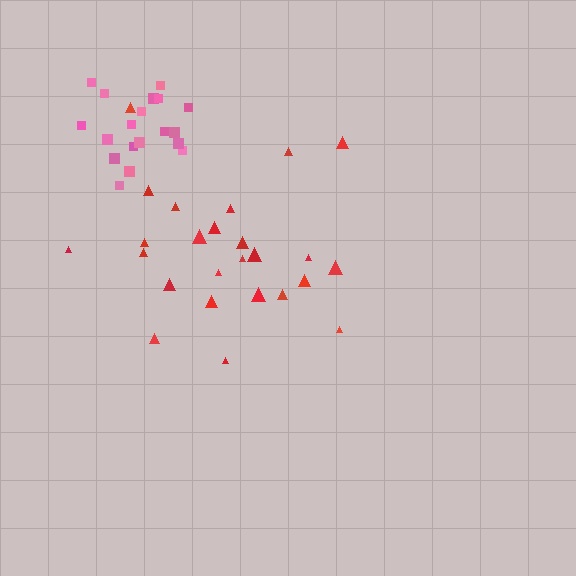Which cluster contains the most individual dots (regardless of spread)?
Red (25).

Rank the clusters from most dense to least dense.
pink, red.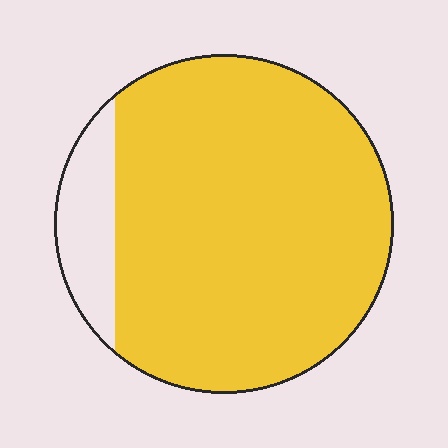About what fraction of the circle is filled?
About seven eighths (7/8).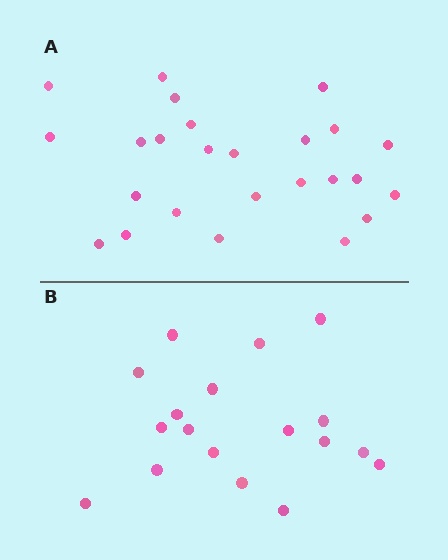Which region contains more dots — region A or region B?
Region A (the top region) has more dots.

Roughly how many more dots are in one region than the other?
Region A has roughly 8 or so more dots than region B.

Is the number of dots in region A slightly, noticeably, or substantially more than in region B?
Region A has noticeably more, but not dramatically so. The ratio is roughly 1.4 to 1.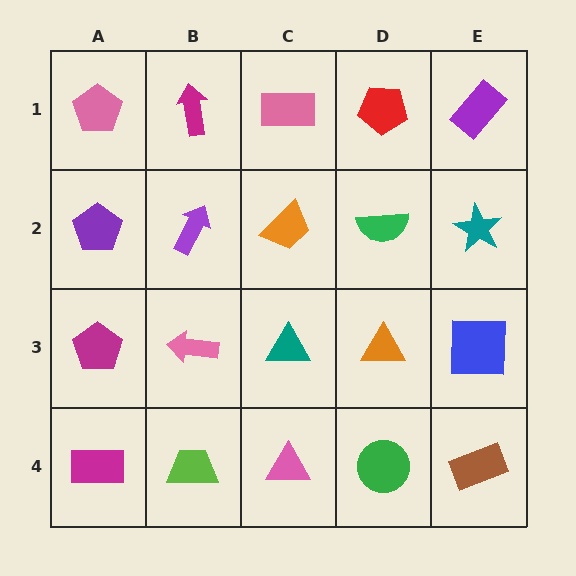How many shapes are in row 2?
5 shapes.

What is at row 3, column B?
A pink arrow.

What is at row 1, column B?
A magenta arrow.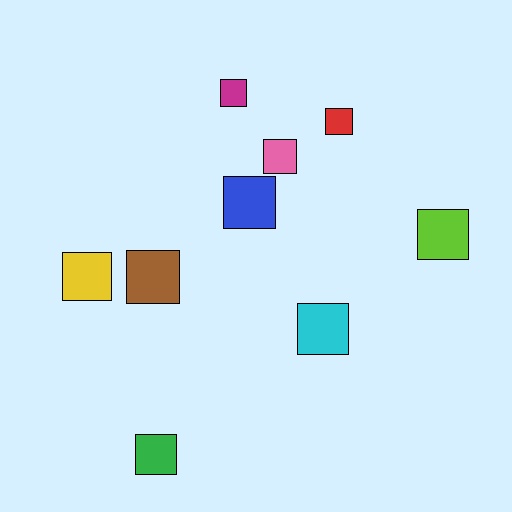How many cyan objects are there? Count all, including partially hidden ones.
There is 1 cyan object.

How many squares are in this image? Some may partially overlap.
There are 9 squares.